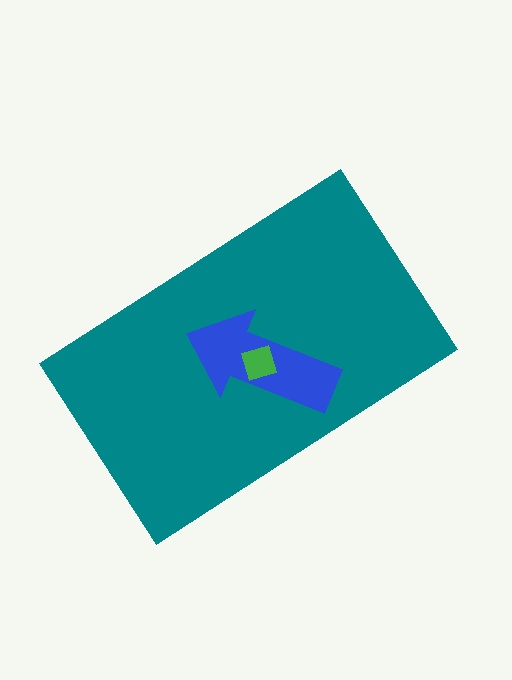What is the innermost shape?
The green square.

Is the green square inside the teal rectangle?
Yes.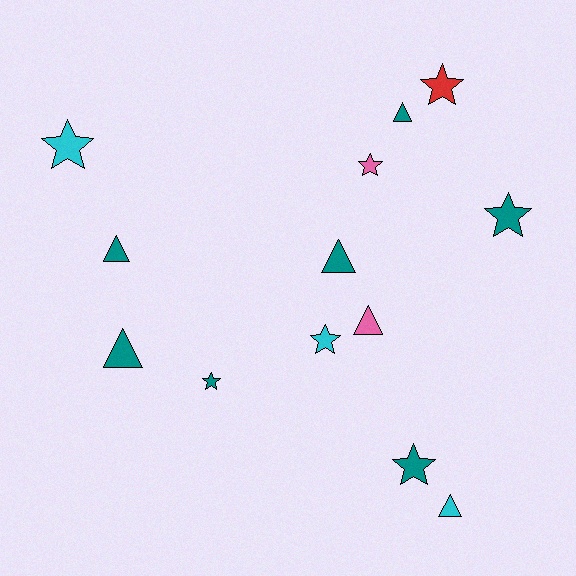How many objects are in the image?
There are 13 objects.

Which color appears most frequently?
Teal, with 7 objects.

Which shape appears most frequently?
Star, with 7 objects.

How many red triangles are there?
There are no red triangles.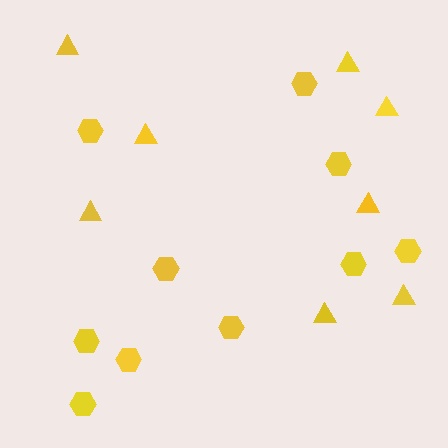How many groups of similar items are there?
There are 2 groups: one group of triangles (8) and one group of hexagons (10).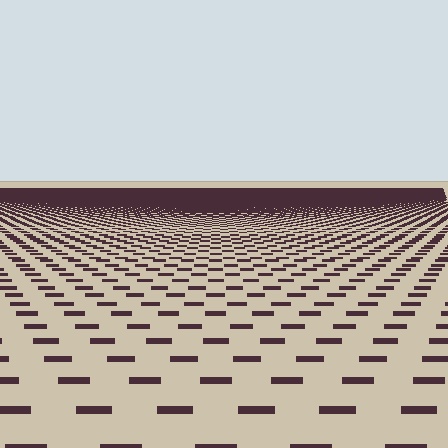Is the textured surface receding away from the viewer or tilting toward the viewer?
The surface is receding away from the viewer. Texture elements get smaller and denser toward the top.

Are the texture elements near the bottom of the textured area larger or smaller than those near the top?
Larger. Near the bottom, elements are closer to the viewer and appear at a bigger on-screen size.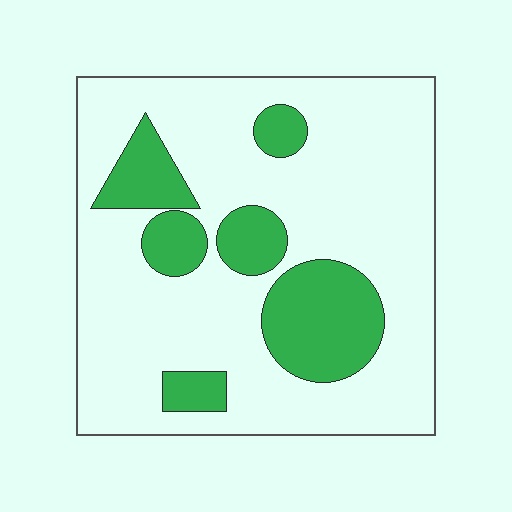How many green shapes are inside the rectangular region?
6.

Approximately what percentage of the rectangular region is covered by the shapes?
Approximately 25%.